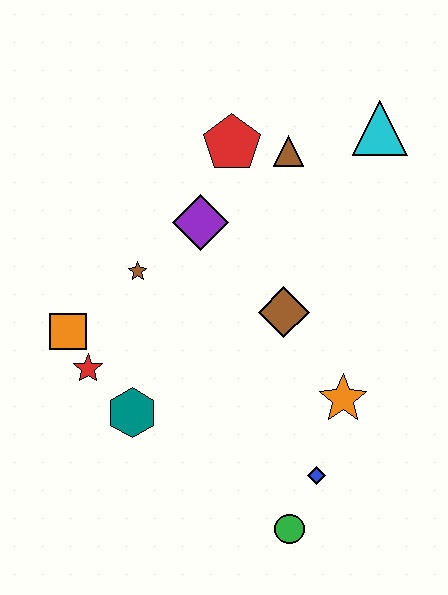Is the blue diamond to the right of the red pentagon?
Yes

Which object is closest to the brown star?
The purple diamond is closest to the brown star.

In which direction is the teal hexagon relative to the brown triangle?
The teal hexagon is below the brown triangle.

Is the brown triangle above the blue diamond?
Yes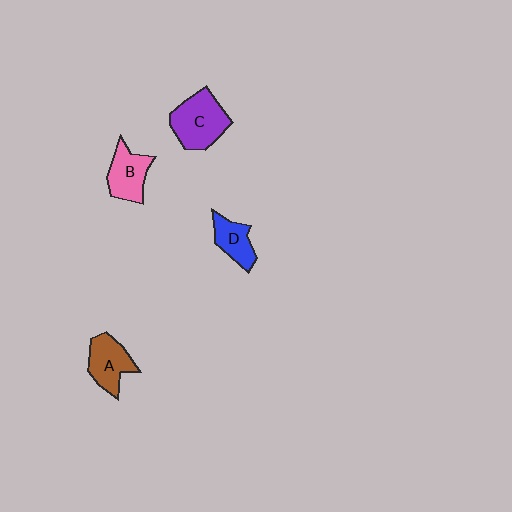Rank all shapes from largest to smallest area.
From largest to smallest: C (purple), A (brown), B (pink), D (blue).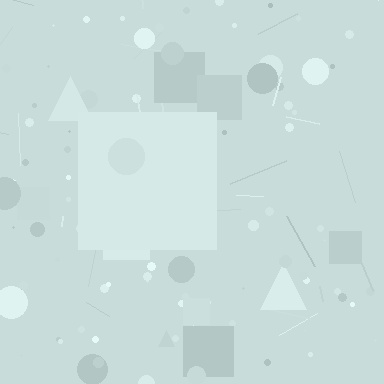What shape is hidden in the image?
A square is hidden in the image.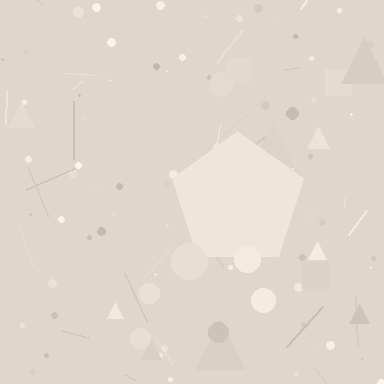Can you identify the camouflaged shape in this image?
The camouflaged shape is a pentagon.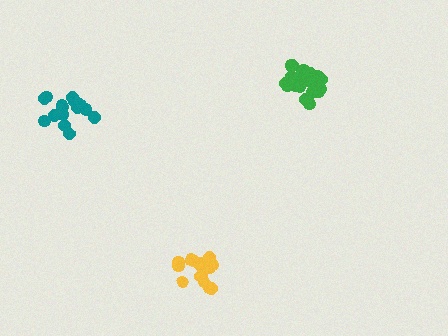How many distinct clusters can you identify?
There are 3 distinct clusters.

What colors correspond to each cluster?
The clusters are colored: green, teal, yellow.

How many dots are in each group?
Group 1: 20 dots, Group 2: 17 dots, Group 3: 16 dots (53 total).